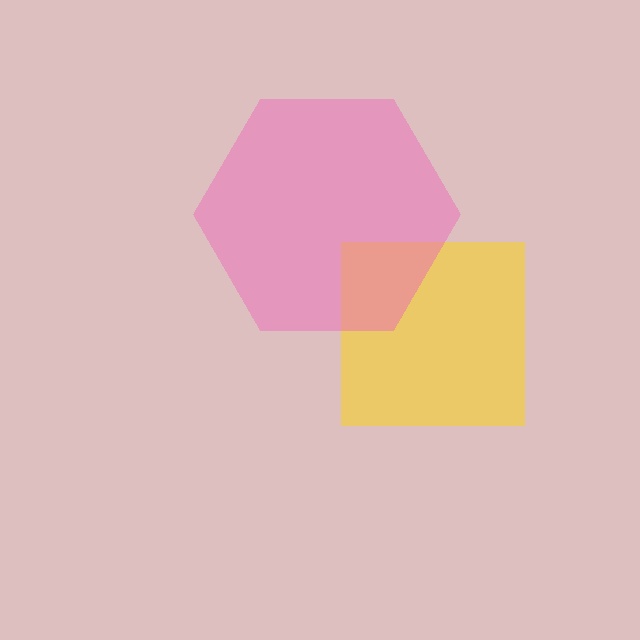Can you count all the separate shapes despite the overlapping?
Yes, there are 2 separate shapes.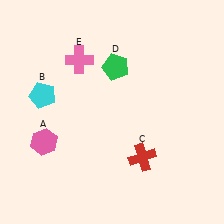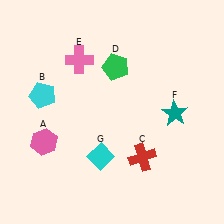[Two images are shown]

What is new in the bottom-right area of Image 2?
A teal star (F) was added in the bottom-right area of Image 2.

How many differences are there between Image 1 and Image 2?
There are 2 differences between the two images.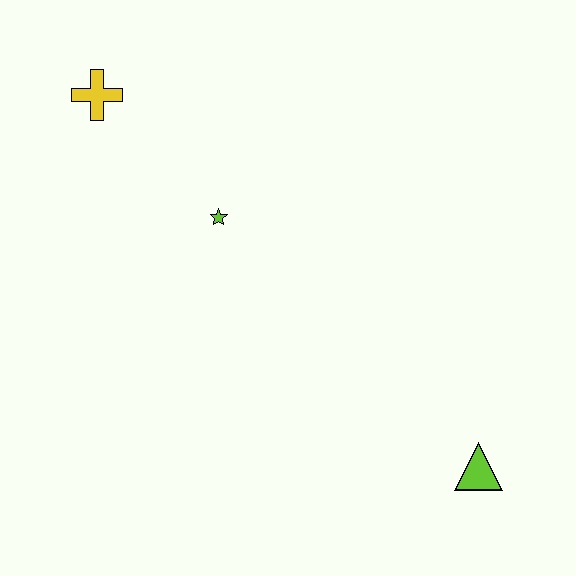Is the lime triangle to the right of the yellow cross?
Yes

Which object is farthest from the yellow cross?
The lime triangle is farthest from the yellow cross.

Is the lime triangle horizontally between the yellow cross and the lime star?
No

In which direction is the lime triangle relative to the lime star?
The lime triangle is to the right of the lime star.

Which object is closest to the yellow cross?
The lime star is closest to the yellow cross.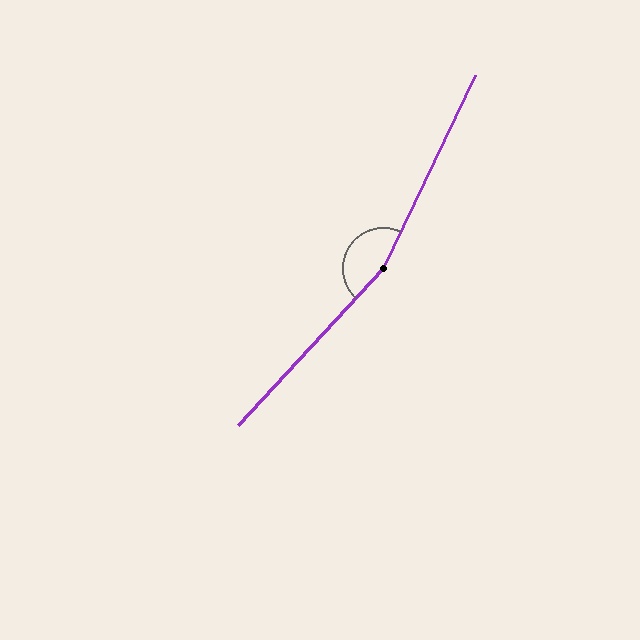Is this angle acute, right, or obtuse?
It is obtuse.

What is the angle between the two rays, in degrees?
Approximately 162 degrees.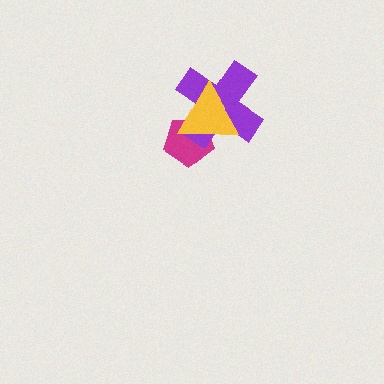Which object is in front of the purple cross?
The yellow triangle is in front of the purple cross.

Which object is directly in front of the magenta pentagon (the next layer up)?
The purple cross is directly in front of the magenta pentagon.